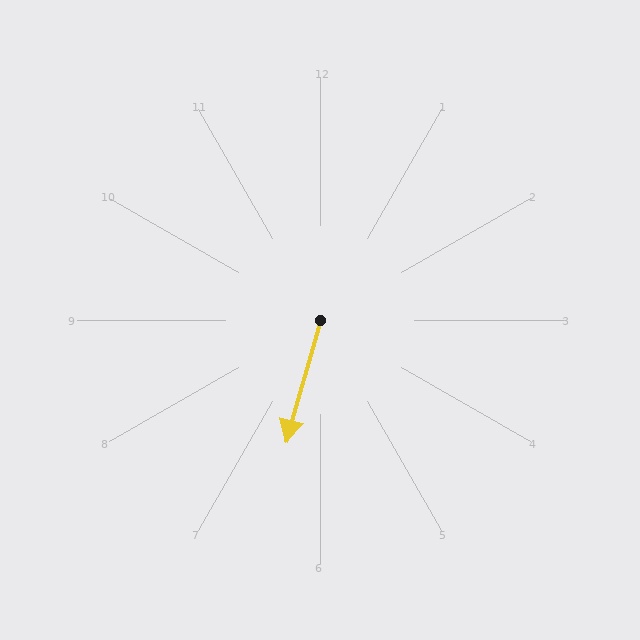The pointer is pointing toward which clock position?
Roughly 7 o'clock.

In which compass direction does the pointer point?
South.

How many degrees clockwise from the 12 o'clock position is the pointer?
Approximately 196 degrees.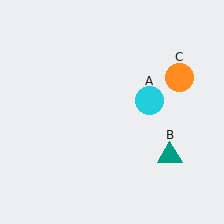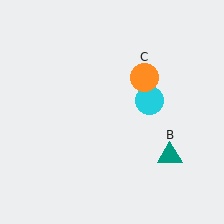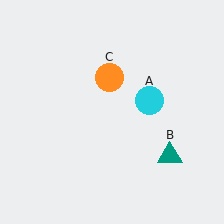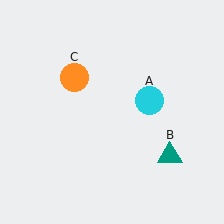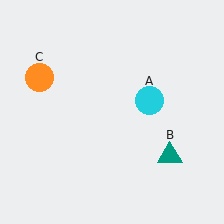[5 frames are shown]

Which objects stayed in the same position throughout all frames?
Cyan circle (object A) and teal triangle (object B) remained stationary.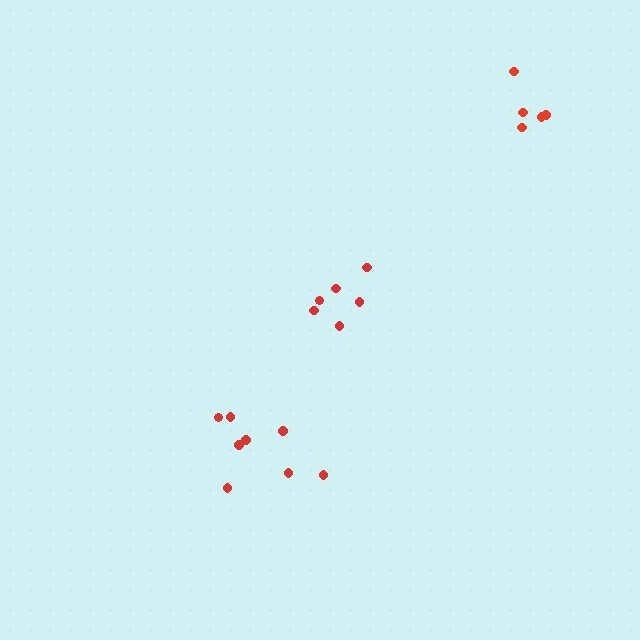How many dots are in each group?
Group 1: 6 dots, Group 2: 5 dots, Group 3: 8 dots (19 total).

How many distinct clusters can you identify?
There are 3 distinct clusters.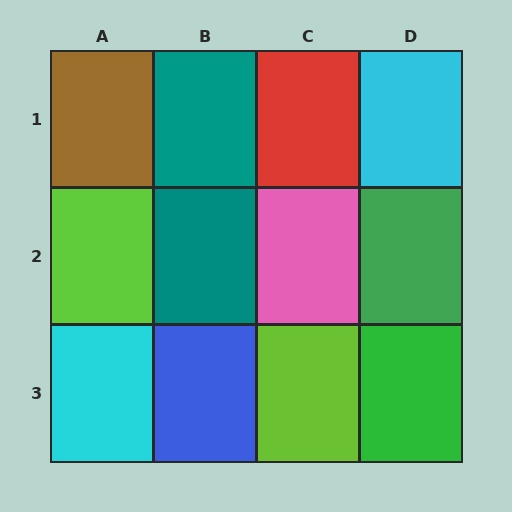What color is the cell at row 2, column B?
Teal.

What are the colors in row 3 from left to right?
Cyan, blue, lime, green.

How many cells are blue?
1 cell is blue.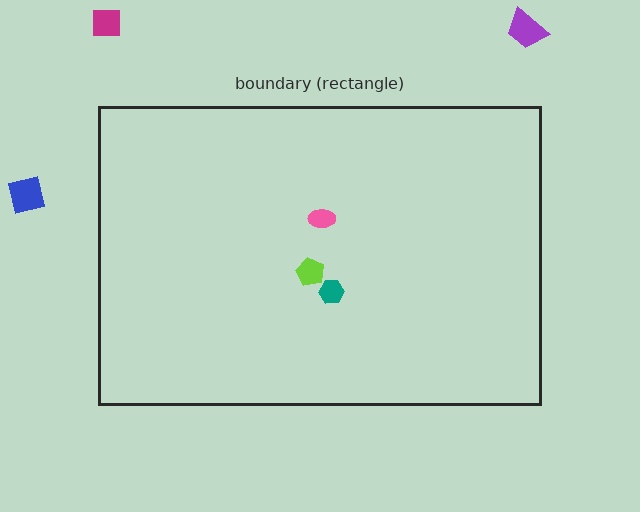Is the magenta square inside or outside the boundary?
Outside.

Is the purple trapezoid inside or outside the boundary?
Outside.